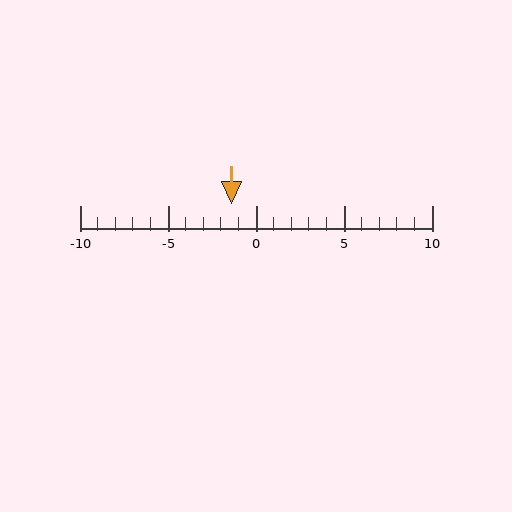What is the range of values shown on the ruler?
The ruler shows values from -10 to 10.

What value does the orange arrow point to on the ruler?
The orange arrow points to approximately -1.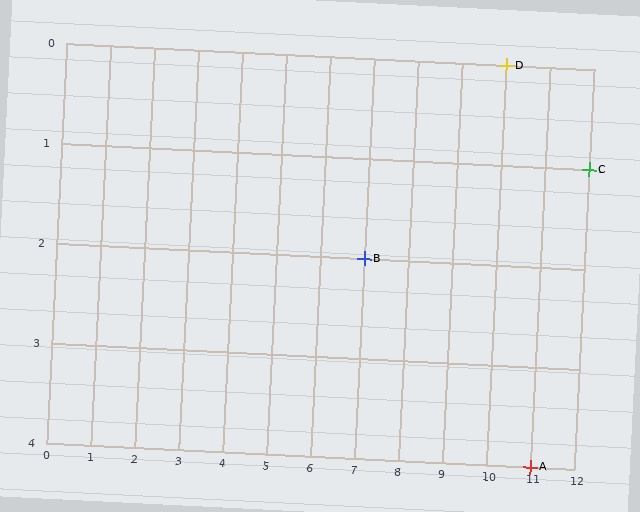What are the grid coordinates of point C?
Point C is at grid coordinates (12, 1).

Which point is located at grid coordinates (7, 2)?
Point B is at (7, 2).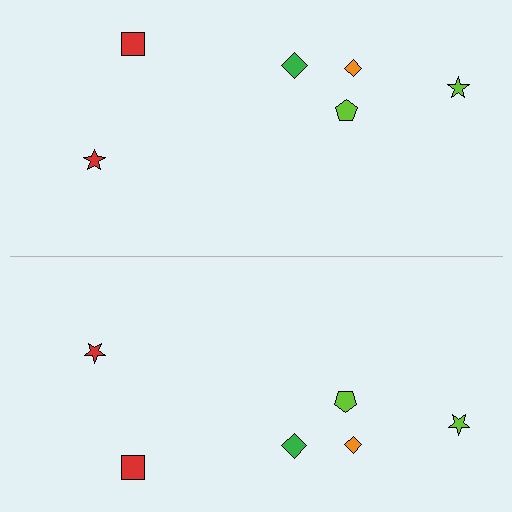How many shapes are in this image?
There are 12 shapes in this image.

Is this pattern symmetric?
Yes, this pattern has bilateral (reflection) symmetry.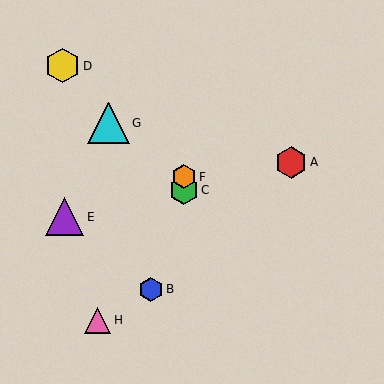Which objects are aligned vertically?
Objects C, F are aligned vertically.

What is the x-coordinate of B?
Object B is at x≈151.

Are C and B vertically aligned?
No, C is at x≈184 and B is at x≈151.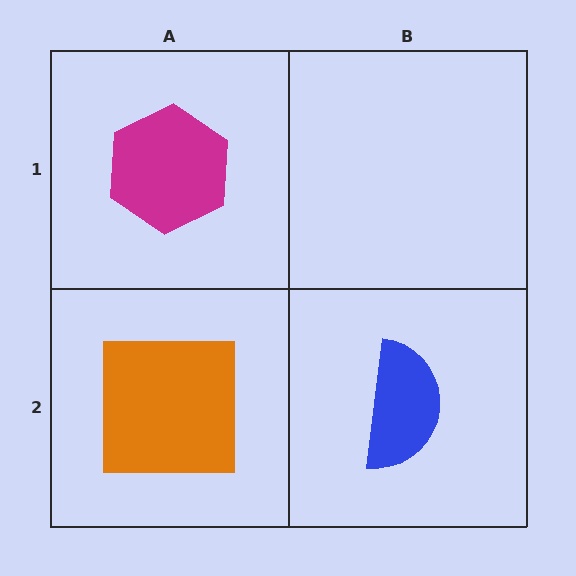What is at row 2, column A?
An orange square.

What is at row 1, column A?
A magenta hexagon.